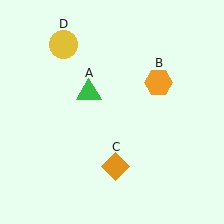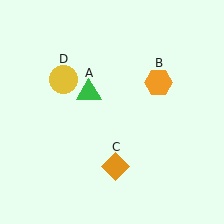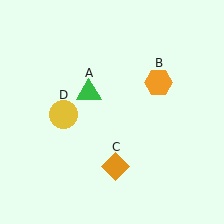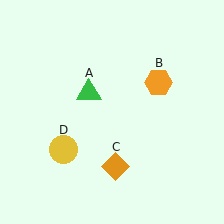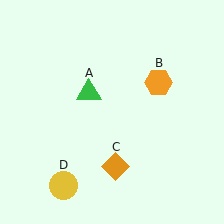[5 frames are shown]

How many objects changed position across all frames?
1 object changed position: yellow circle (object D).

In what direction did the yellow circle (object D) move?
The yellow circle (object D) moved down.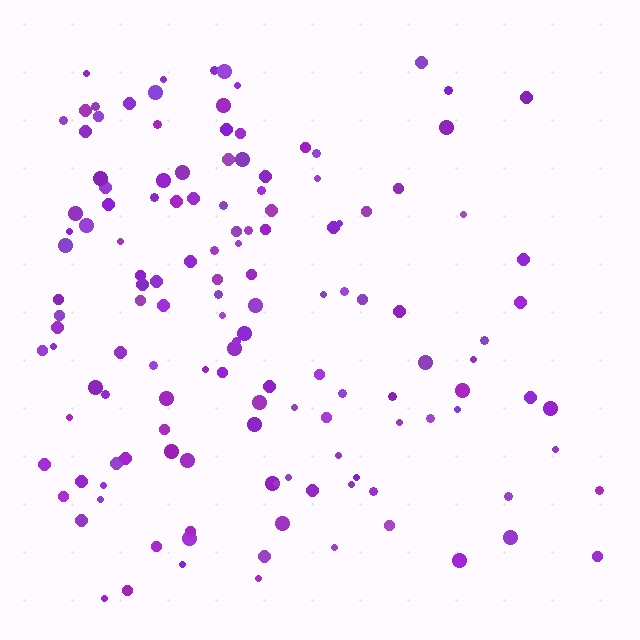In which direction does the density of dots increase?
From right to left, with the left side densest.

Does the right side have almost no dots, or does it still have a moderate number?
Still a moderate number, just noticeably fewer than the left.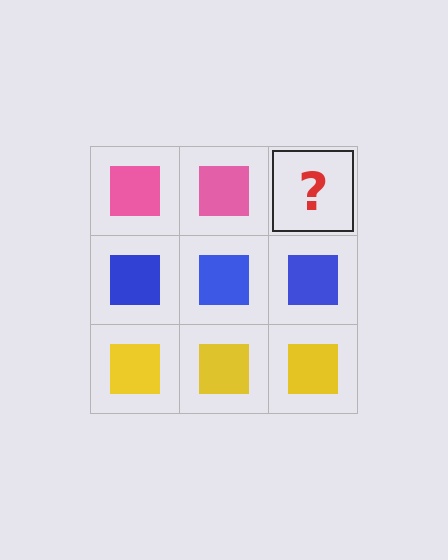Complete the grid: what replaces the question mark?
The question mark should be replaced with a pink square.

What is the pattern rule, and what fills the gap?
The rule is that each row has a consistent color. The gap should be filled with a pink square.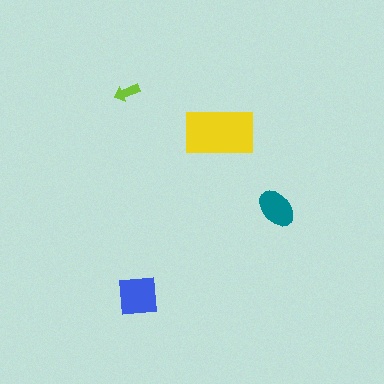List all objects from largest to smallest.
The yellow rectangle, the blue square, the teal ellipse, the lime arrow.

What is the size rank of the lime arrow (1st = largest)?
4th.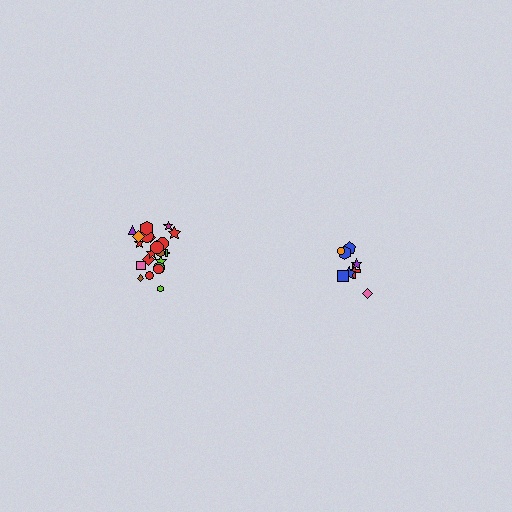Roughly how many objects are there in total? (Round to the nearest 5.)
Roughly 30 objects in total.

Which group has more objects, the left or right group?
The left group.